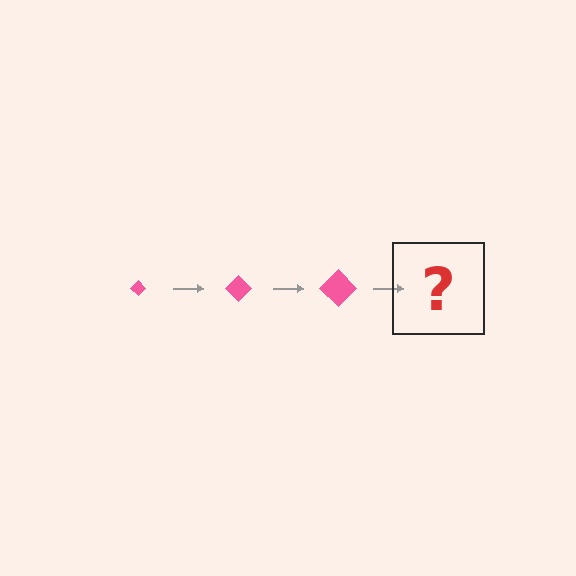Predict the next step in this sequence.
The next step is a pink diamond, larger than the previous one.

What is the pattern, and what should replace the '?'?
The pattern is that the diamond gets progressively larger each step. The '?' should be a pink diamond, larger than the previous one.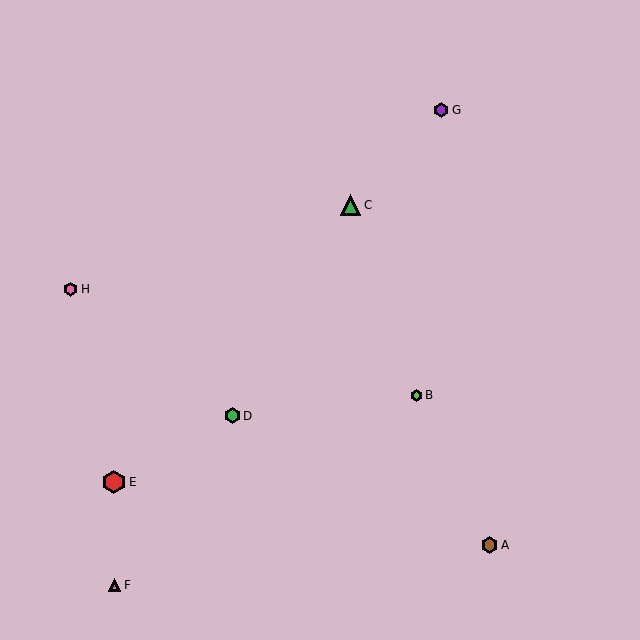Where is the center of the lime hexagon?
The center of the lime hexagon is at (416, 395).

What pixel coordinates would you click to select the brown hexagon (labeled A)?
Click at (490, 545) to select the brown hexagon A.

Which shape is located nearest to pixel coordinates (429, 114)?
The purple hexagon (labeled G) at (441, 110) is nearest to that location.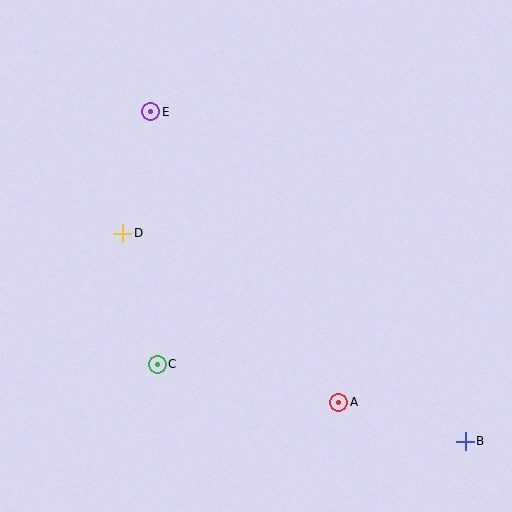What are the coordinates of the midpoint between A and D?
The midpoint between A and D is at (231, 318).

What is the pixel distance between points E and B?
The distance between E and B is 455 pixels.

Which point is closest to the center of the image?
Point D at (123, 233) is closest to the center.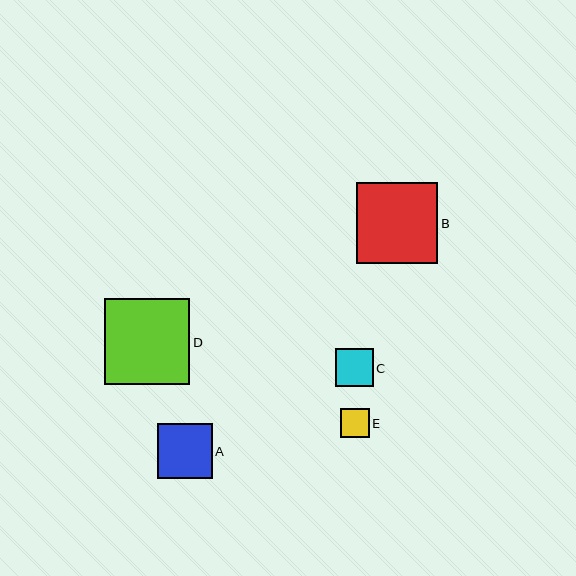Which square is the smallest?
Square E is the smallest with a size of approximately 29 pixels.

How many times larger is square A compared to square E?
Square A is approximately 1.9 times the size of square E.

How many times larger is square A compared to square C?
Square A is approximately 1.5 times the size of square C.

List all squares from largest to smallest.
From largest to smallest: D, B, A, C, E.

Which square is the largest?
Square D is the largest with a size of approximately 86 pixels.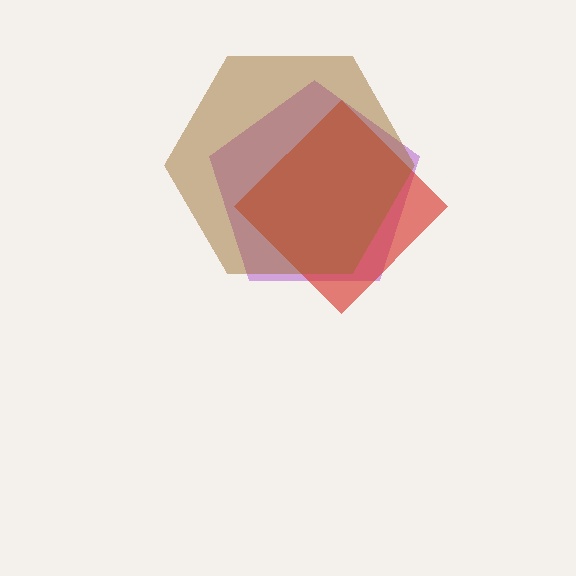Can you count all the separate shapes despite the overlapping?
Yes, there are 3 separate shapes.